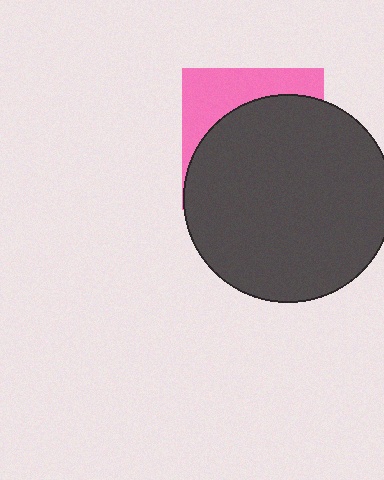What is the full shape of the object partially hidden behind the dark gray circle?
The partially hidden object is a pink square.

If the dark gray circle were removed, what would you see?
You would see the complete pink square.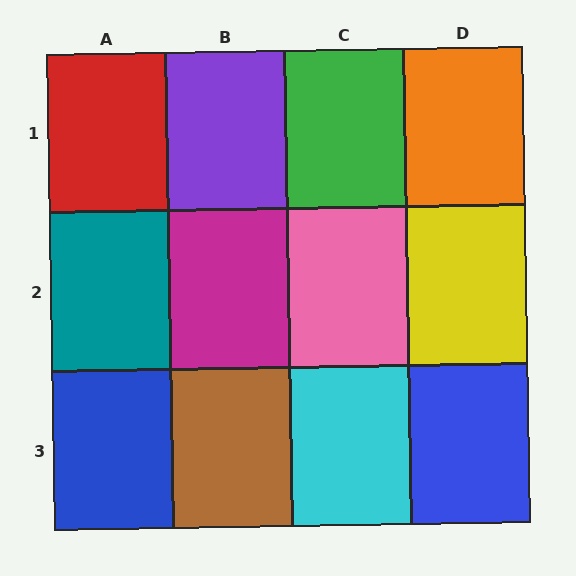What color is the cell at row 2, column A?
Teal.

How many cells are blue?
2 cells are blue.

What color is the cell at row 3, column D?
Blue.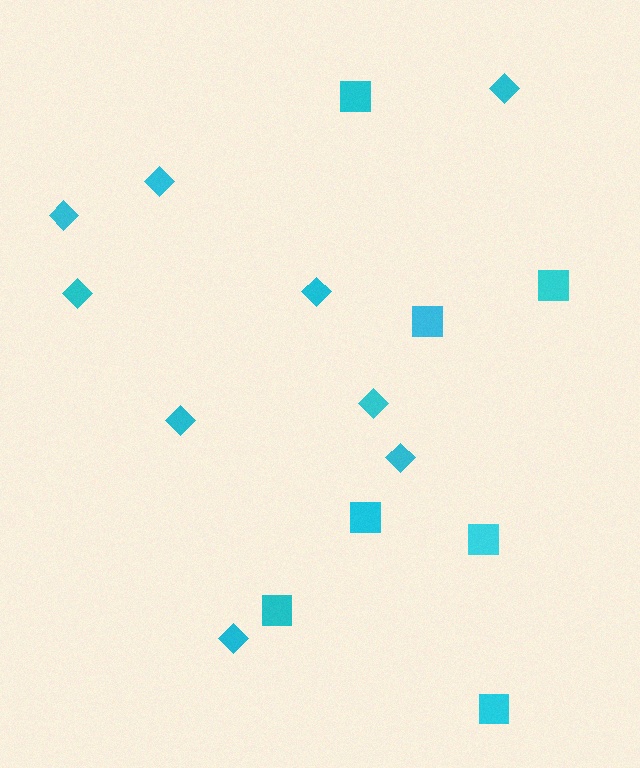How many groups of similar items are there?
There are 2 groups: one group of diamonds (9) and one group of squares (7).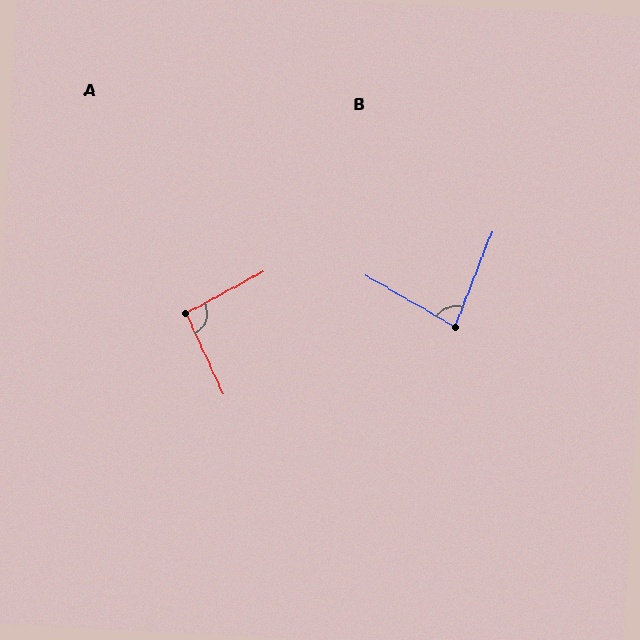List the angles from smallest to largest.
B (81°), A (93°).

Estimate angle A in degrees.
Approximately 93 degrees.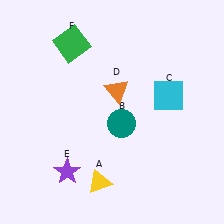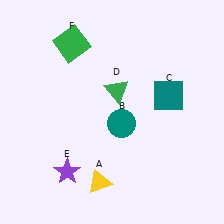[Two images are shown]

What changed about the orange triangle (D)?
In Image 1, D is orange. In Image 2, it changed to green.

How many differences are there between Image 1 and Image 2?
There are 2 differences between the two images.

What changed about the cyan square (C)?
In Image 1, C is cyan. In Image 2, it changed to teal.